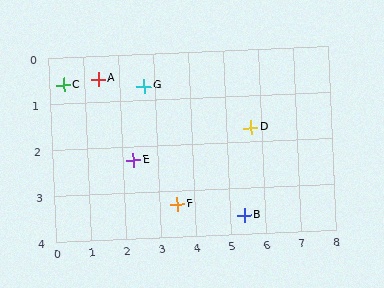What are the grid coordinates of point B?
Point B is at approximately (5.4, 3.6).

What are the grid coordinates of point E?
Point E is at approximately (2.3, 2.3).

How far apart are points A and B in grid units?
Points A and B are about 5.1 grid units apart.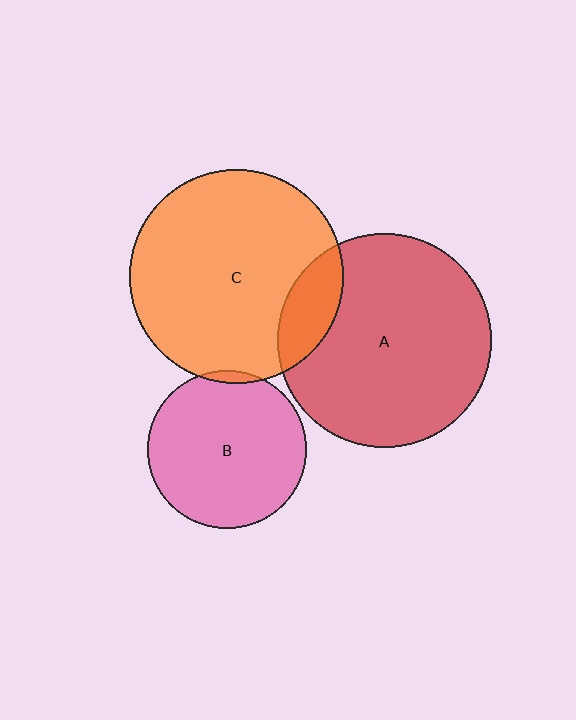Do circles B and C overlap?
Yes.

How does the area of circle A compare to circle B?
Approximately 1.8 times.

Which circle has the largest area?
Circle C (orange).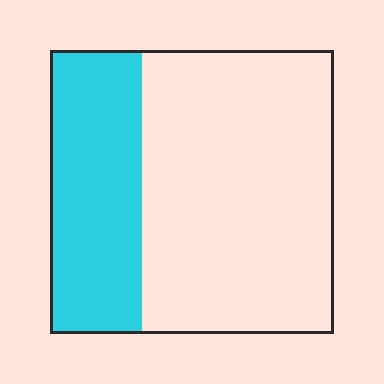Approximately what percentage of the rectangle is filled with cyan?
Approximately 30%.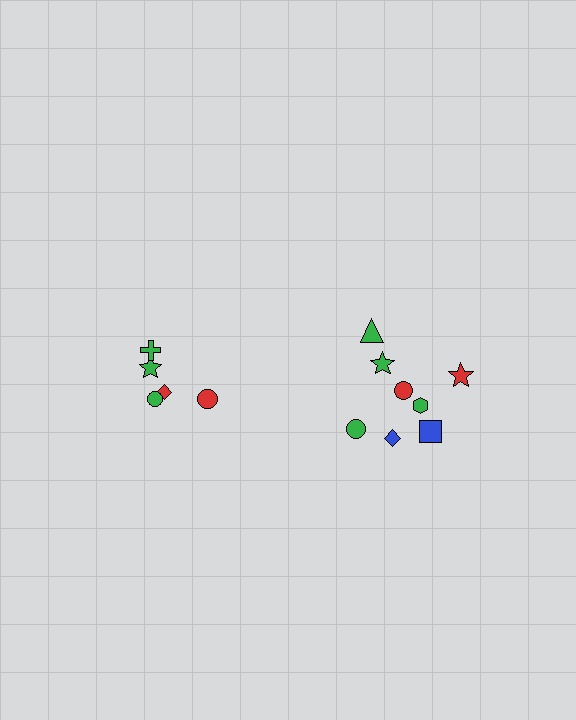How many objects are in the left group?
There are 5 objects.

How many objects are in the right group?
There are 8 objects.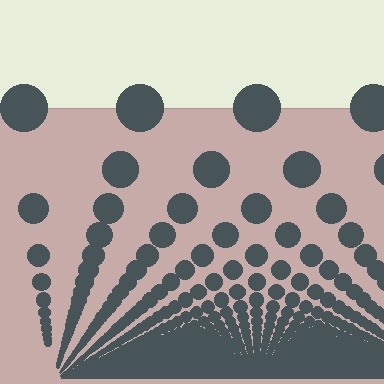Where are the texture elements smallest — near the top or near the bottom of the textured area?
Near the bottom.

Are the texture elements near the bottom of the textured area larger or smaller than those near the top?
Smaller. The gradient is inverted — elements near the bottom are smaller and denser.